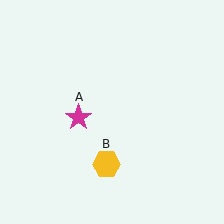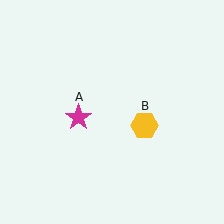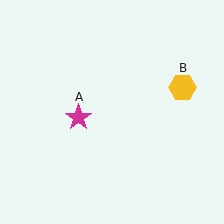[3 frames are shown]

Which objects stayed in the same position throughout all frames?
Magenta star (object A) remained stationary.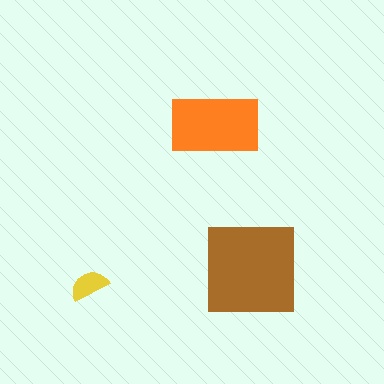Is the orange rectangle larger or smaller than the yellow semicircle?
Larger.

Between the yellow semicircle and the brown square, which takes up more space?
The brown square.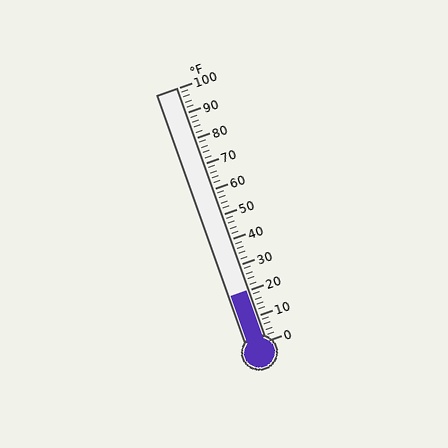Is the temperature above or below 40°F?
The temperature is below 40°F.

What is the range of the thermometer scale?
The thermometer scale ranges from 0°F to 100°F.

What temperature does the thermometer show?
The thermometer shows approximately 20°F.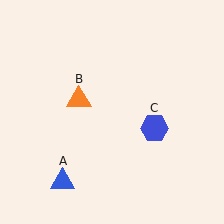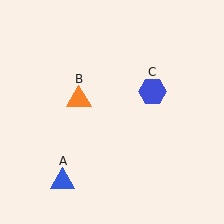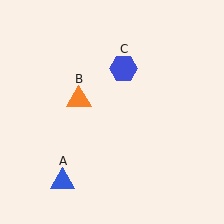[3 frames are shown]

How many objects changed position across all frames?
1 object changed position: blue hexagon (object C).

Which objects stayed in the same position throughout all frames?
Blue triangle (object A) and orange triangle (object B) remained stationary.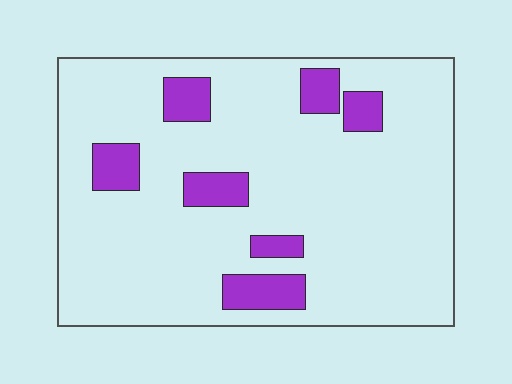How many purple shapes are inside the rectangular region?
7.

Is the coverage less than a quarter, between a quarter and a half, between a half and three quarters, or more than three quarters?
Less than a quarter.